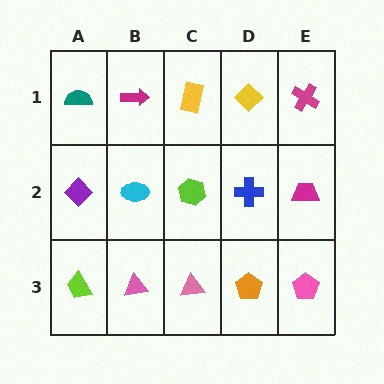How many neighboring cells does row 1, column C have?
3.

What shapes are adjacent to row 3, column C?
A lime hexagon (row 2, column C), a pink triangle (row 3, column B), an orange pentagon (row 3, column D).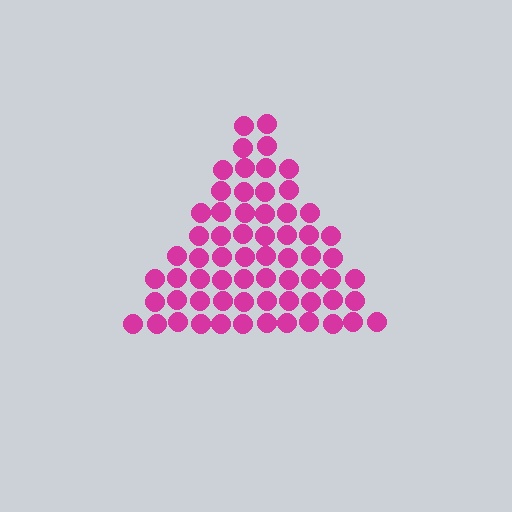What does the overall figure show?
The overall figure shows a triangle.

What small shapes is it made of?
It is made of small circles.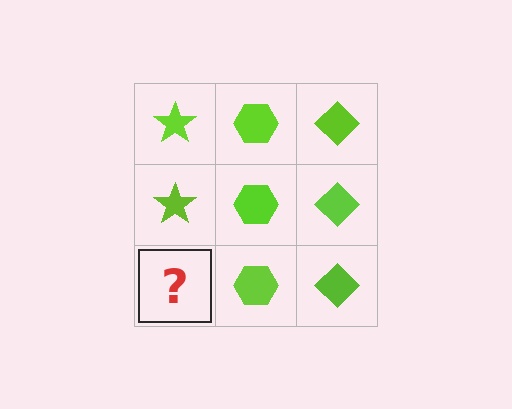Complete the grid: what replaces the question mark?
The question mark should be replaced with a lime star.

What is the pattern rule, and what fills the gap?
The rule is that each column has a consistent shape. The gap should be filled with a lime star.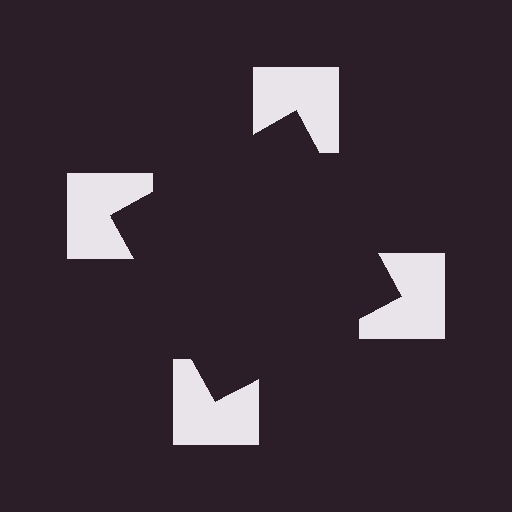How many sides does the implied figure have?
4 sides.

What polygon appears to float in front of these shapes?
An illusory square — its edges are inferred from the aligned wedge cuts in the notched squares, not physically drawn.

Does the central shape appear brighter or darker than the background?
It typically appears slightly darker than the background, even though no actual brightness change is drawn.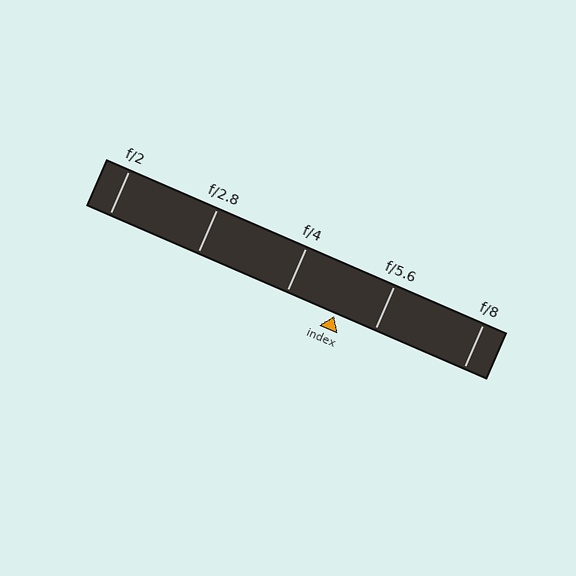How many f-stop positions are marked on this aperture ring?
There are 5 f-stop positions marked.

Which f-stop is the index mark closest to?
The index mark is closest to f/5.6.